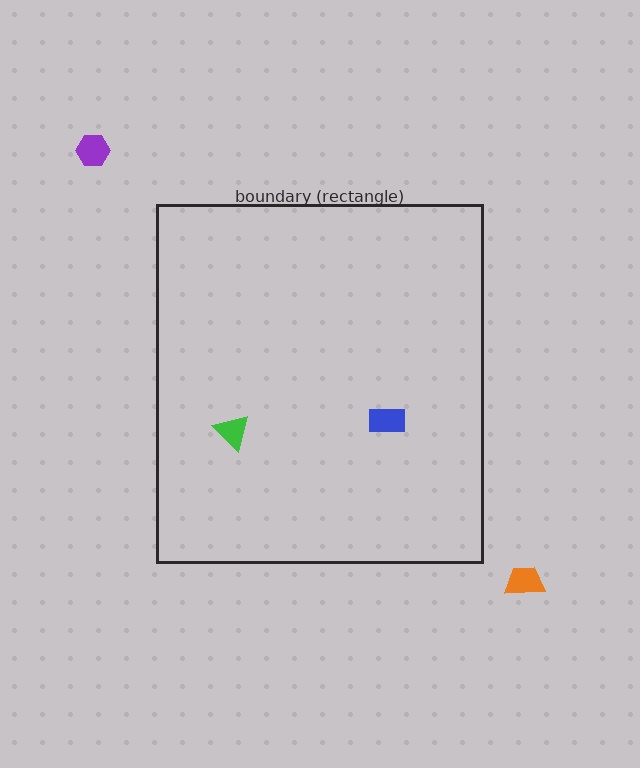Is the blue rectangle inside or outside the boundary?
Inside.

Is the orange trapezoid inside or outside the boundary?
Outside.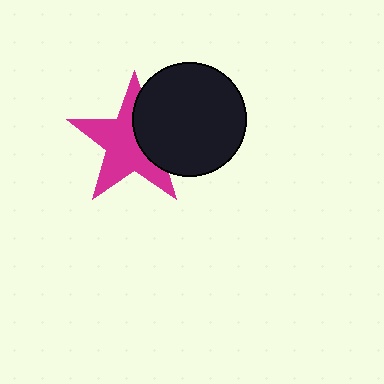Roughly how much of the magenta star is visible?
Most of it is visible (roughly 65%).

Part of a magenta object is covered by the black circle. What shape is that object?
It is a star.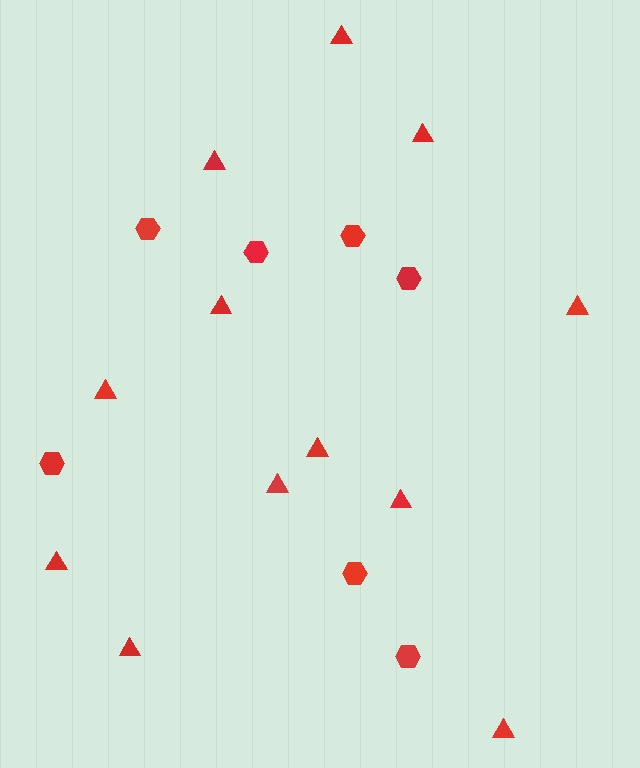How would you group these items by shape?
There are 2 groups: one group of hexagons (7) and one group of triangles (12).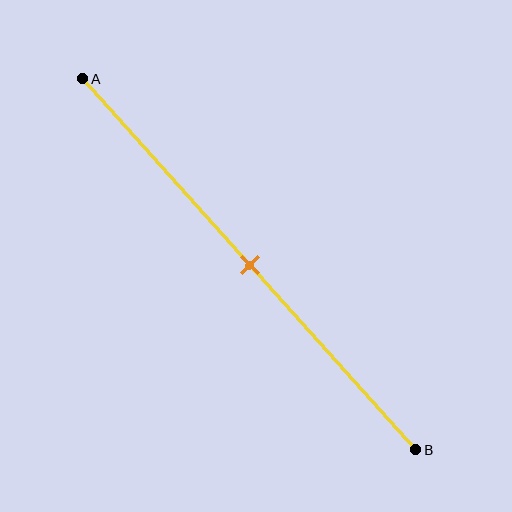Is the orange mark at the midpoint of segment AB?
Yes, the mark is approximately at the midpoint.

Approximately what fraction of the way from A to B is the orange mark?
The orange mark is approximately 50% of the way from A to B.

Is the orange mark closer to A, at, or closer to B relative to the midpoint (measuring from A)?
The orange mark is approximately at the midpoint of segment AB.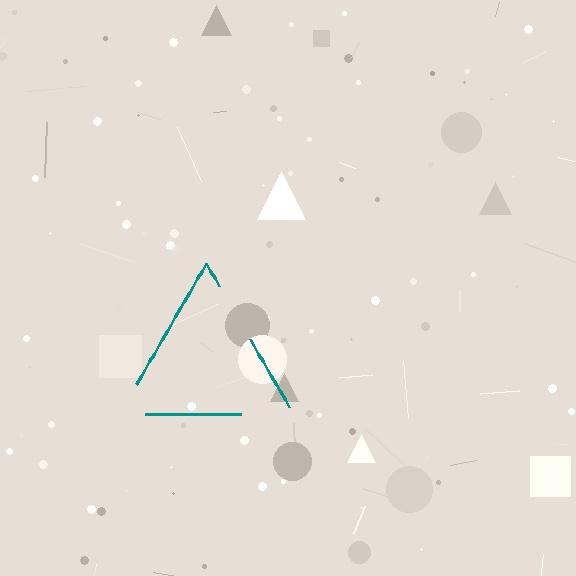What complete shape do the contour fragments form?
The contour fragments form a triangle.